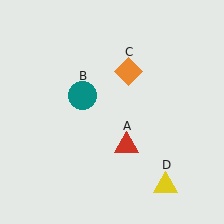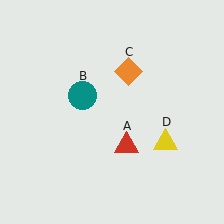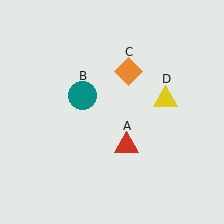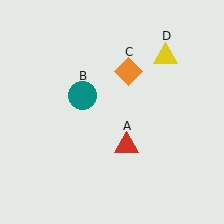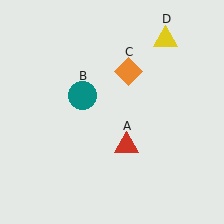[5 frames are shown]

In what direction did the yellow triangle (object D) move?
The yellow triangle (object D) moved up.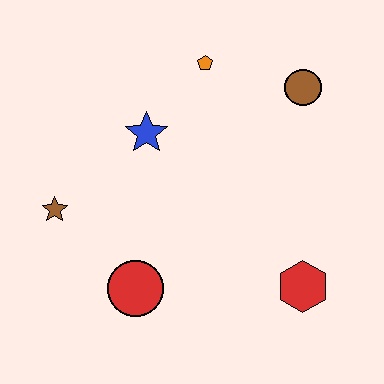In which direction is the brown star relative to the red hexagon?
The brown star is to the left of the red hexagon.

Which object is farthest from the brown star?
The brown circle is farthest from the brown star.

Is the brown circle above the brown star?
Yes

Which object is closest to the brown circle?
The orange pentagon is closest to the brown circle.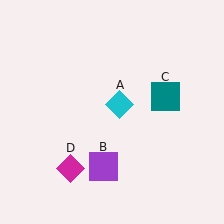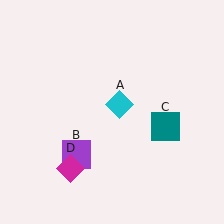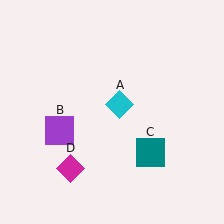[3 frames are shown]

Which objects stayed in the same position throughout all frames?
Cyan diamond (object A) and magenta diamond (object D) remained stationary.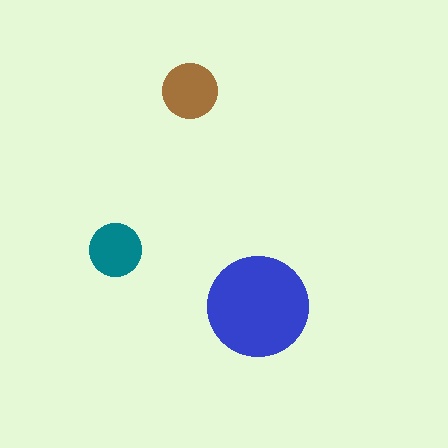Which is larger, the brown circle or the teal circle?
The brown one.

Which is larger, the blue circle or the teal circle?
The blue one.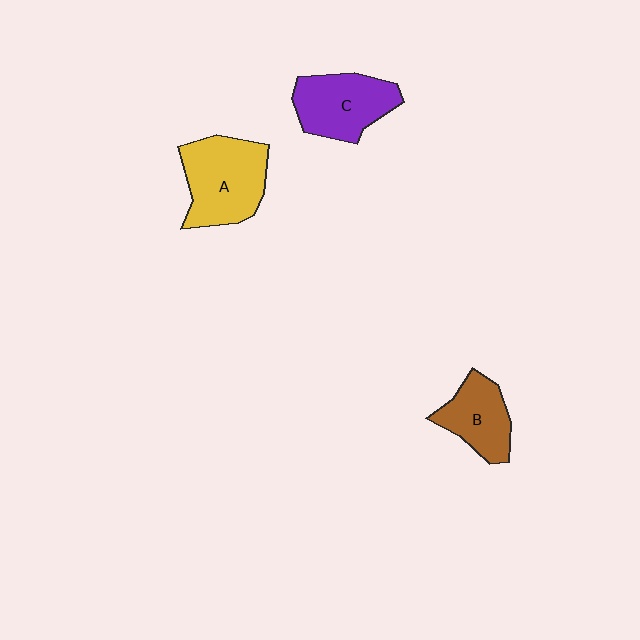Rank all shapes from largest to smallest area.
From largest to smallest: A (yellow), C (purple), B (brown).